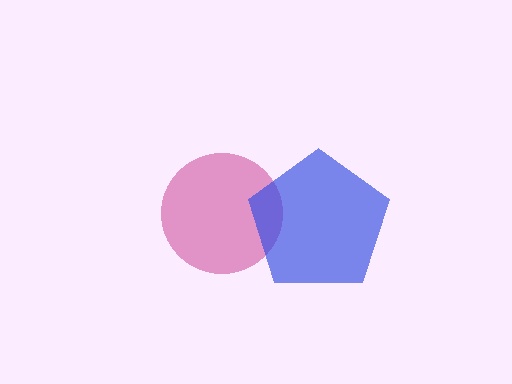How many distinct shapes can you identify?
There are 2 distinct shapes: a magenta circle, a blue pentagon.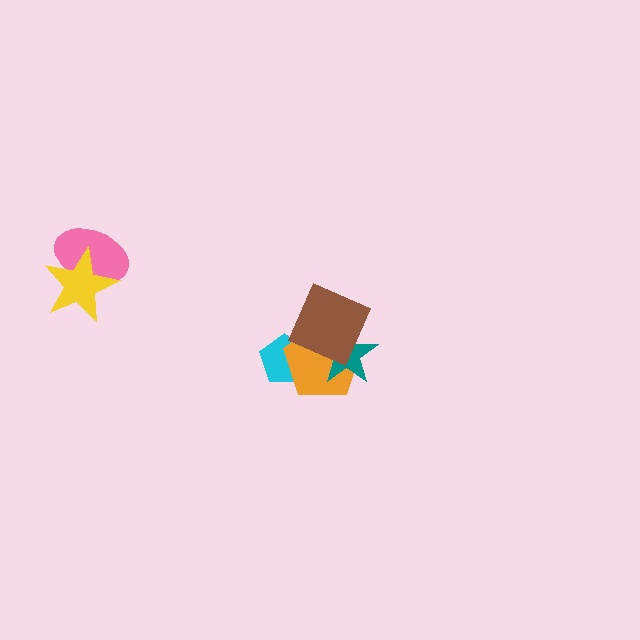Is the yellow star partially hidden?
No, no other shape covers it.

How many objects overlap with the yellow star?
1 object overlaps with the yellow star.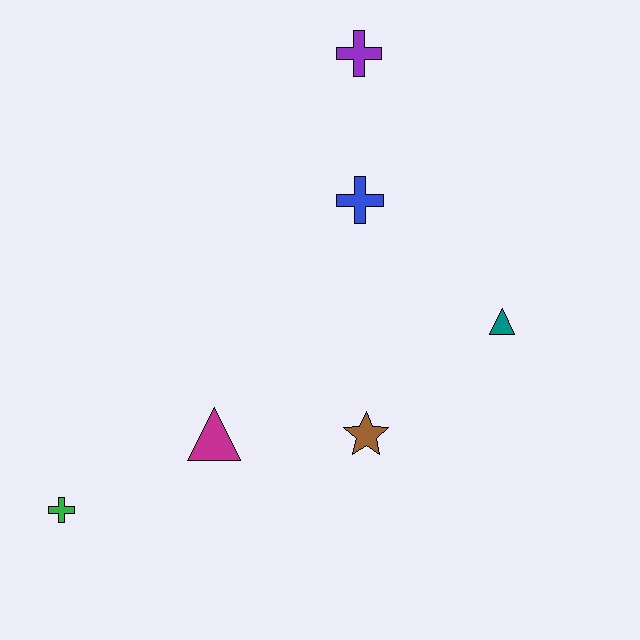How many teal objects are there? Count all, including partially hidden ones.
There is 1 teal object.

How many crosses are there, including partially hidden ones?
There are 3 crosses.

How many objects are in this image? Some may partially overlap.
There are 6 objects.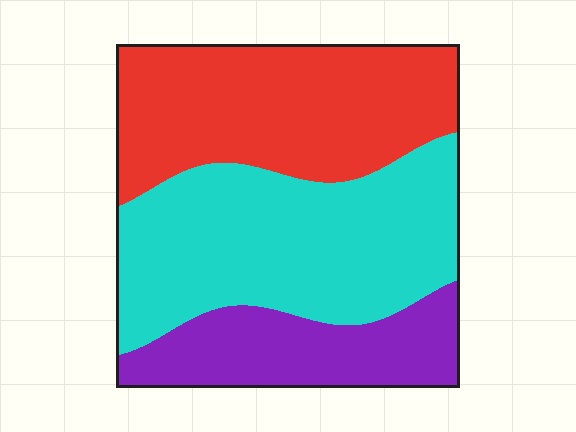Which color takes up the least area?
Purple, at roughly 20%.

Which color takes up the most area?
Cyan, at roughly 45%.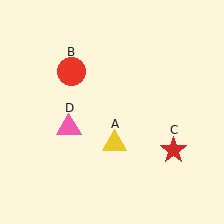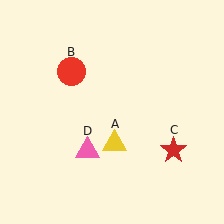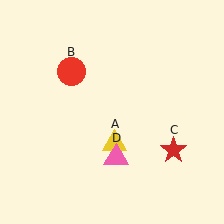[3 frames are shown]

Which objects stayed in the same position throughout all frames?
Yellow triangle (object A) and red circle (object B) and red star (object C) remained stationary.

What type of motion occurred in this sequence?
The pink triangle (object D) rotated counterclockwise around the center of the scene.